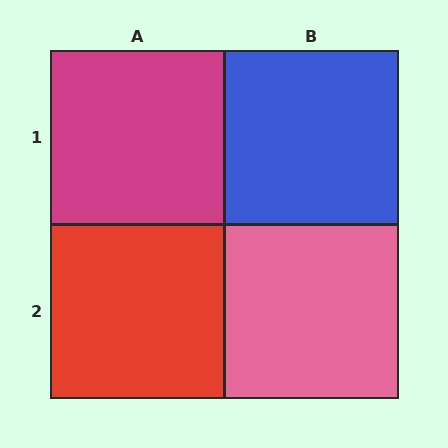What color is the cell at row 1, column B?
Blue.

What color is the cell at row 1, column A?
Magenta.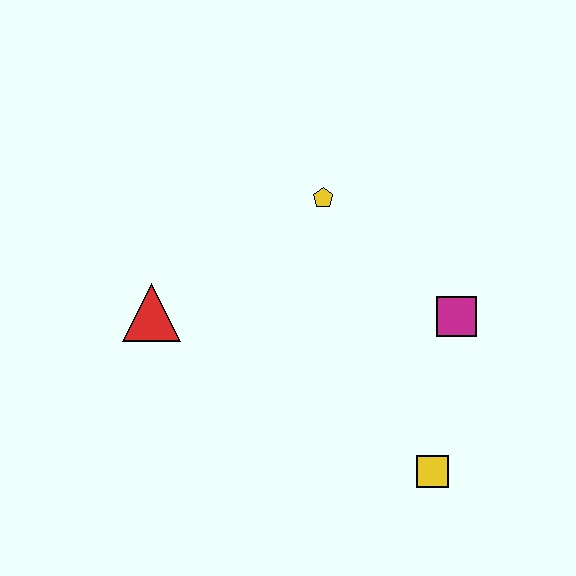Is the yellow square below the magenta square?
Yes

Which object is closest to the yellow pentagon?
The magenta square is closest to the yellow pentagon.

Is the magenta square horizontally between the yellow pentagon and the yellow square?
No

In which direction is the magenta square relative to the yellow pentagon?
The magenta square is to the right of the yellow pentagon.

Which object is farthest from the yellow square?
The red triangle is farthest from the yellow square.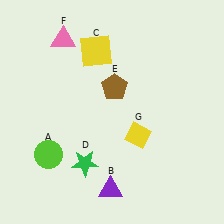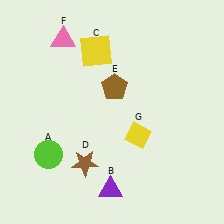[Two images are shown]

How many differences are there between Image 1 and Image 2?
There is 1 difference between the two images.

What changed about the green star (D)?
In Image 1, D is green. In Image 2, it changed to brown.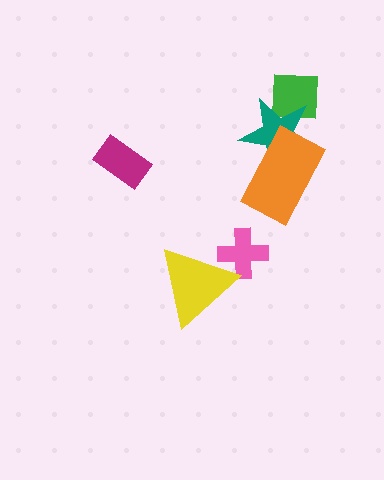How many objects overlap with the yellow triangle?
1 object overlaps with the yellow triangle.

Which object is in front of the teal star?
The orange rectangle is in front of the teal star.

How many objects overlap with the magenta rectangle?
0 objects overlap with the magenta rectangle.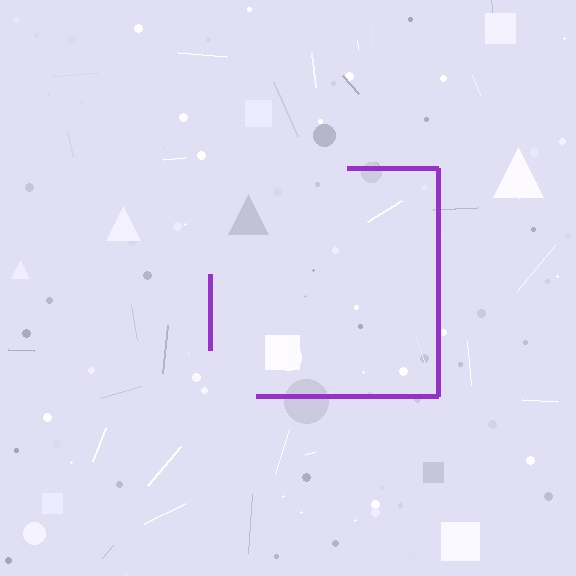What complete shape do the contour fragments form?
The contour fragments form a square.